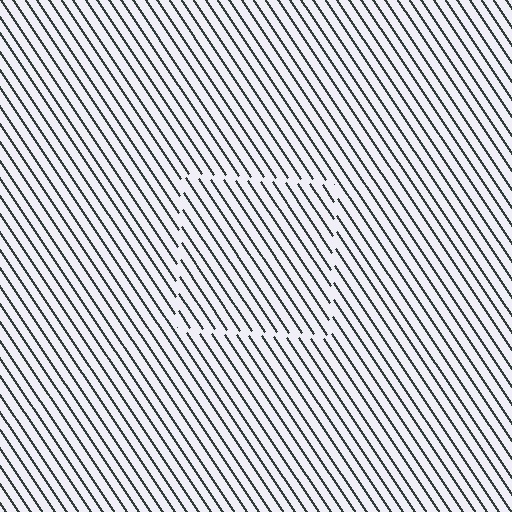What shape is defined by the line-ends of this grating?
An illusory square. The interior of the shape contains the same grating, shifted by half a period — the contour is defined by the phase discontinuity where line-ends from the inner and outer gratings abut.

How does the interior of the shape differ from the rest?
The interior of the shape contains the same grating, shifted by half a period — the contour is defined by the phase discontinuity where line-ends from the inner and outer gratings abut.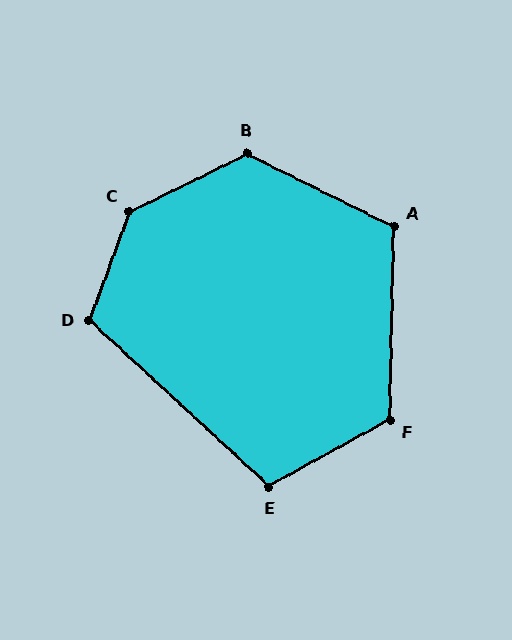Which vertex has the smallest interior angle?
E, at approximately 109 degrees.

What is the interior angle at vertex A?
Approximately 115 degrees (obtuse).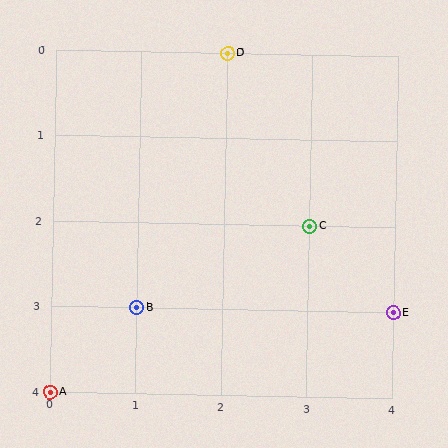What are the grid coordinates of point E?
Point E is at grid coordinates (4, 3).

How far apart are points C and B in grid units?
Points C and B are 2 columns and 1 row apart (about 2.2 grid units diagonally).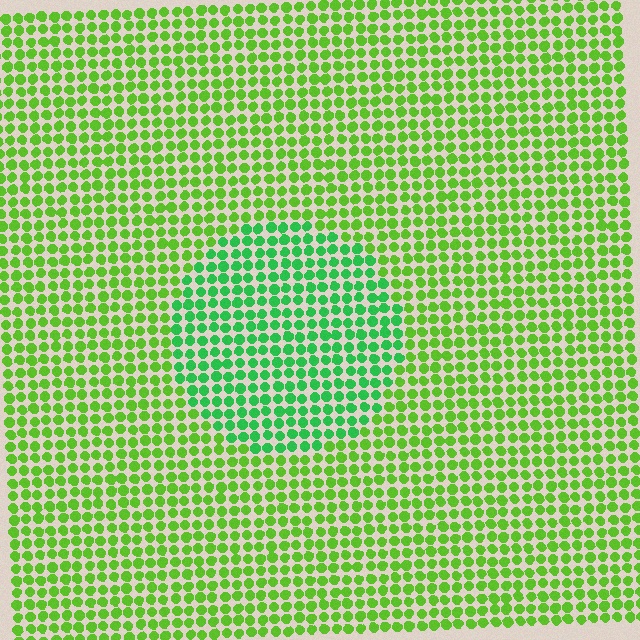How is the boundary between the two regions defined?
The boundary is defined purely by a slight shift in hue (about 34 degrees). Spacing, size, and orientation are identical on both sides.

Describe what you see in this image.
The image is filled with small lime elements in a uniform arrangement. A circle-shaped region is visible where the elements are tinted to a slightly different hue, forming a subtle color boundary.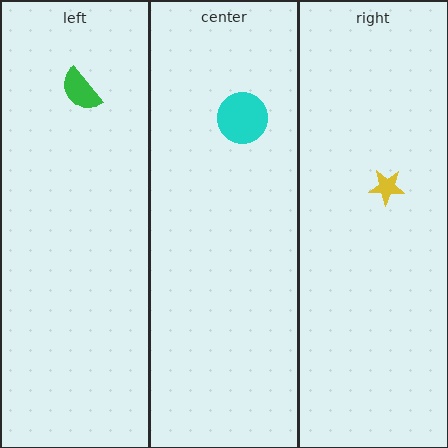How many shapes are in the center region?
1.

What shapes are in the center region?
The cyan circle.